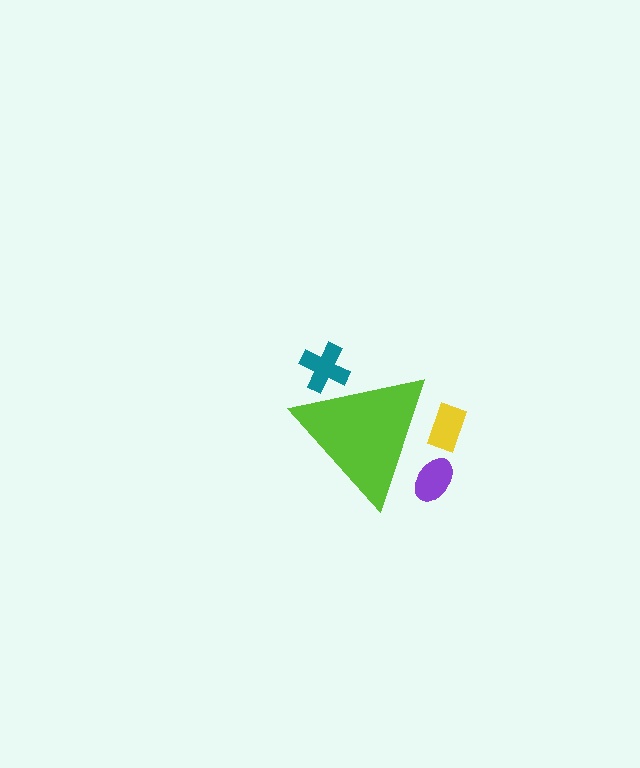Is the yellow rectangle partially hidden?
Yes, the yellow rectangle is partially hidden behind the lime triangle.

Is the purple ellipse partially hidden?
Yes, the purple ellipse is partially hidden behind the lime triangle.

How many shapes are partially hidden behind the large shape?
3 shapes are partially hidden.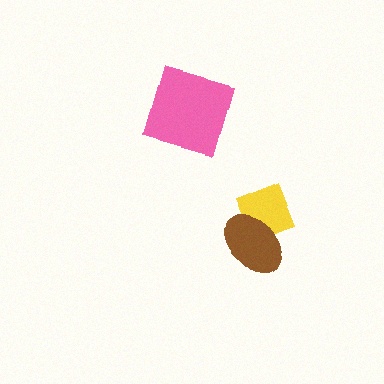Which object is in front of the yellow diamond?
The brown ellipse is in front of the yellow diamond.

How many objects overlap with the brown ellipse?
1 object overlaps with the brown ellipse.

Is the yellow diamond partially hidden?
Yes, it is partially covered by another shape.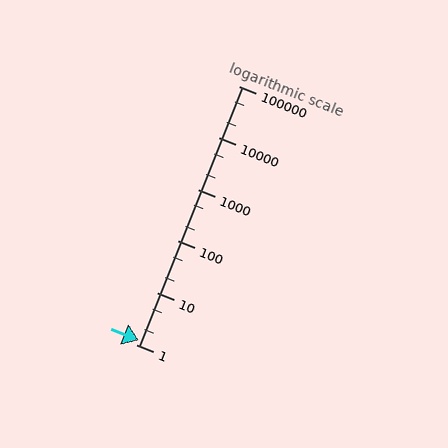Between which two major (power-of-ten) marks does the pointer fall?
The pointer is between 1 and 10.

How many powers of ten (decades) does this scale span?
The scale spans 5 decades, from 1 to 100000.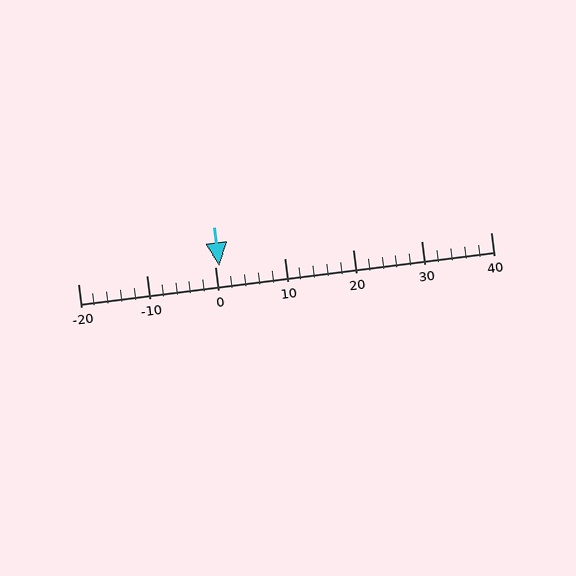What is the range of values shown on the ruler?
The ruler shows values from -20 to 40.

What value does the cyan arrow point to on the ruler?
The cyan arrow points to approximately 1.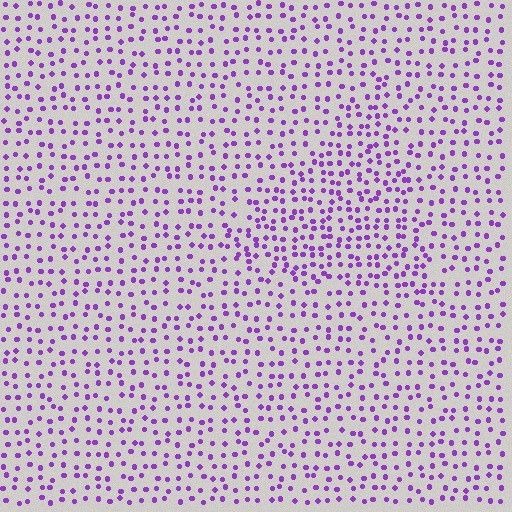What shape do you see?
I see a triangle.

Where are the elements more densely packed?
The elements are more densely packed inside the triangle boundary.